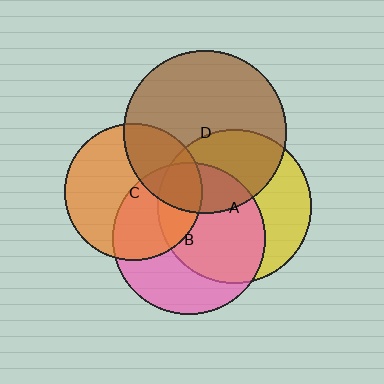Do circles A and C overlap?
Yes.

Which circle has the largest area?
Circle D (brown).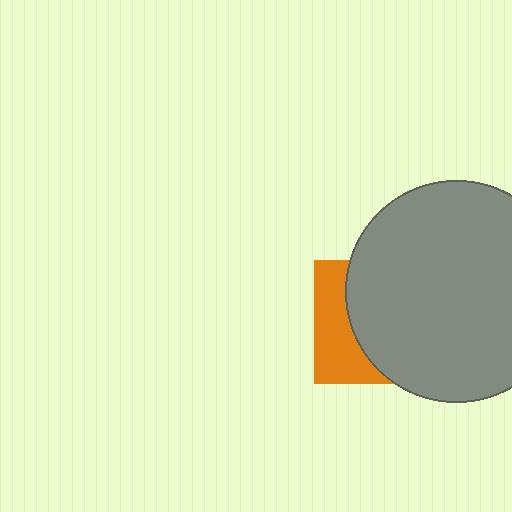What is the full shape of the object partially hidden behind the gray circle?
The partially hidden object is an orange square.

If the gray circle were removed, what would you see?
You would see the complete orange square.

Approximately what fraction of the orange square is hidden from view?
Roughly 66% of the orange square is hidden behind the gray circle.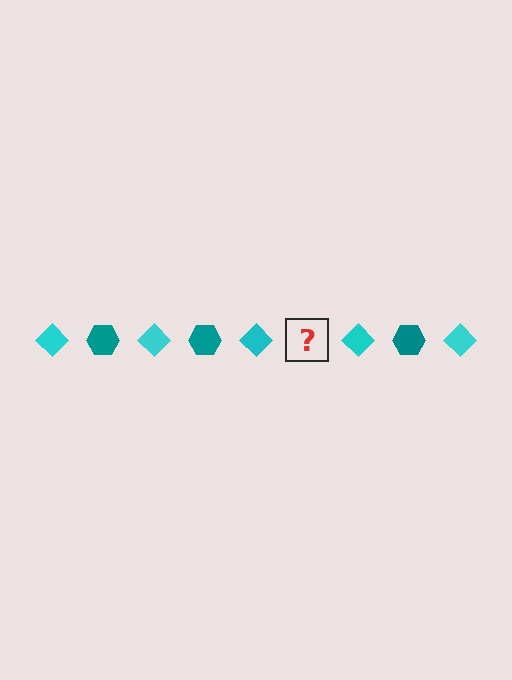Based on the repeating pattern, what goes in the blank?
The blank should be a teal hexagon.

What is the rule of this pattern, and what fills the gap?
The rule is that the pattern alternates between cyan diamond and teal hexagon. The gap should be filled with a teal hexagon.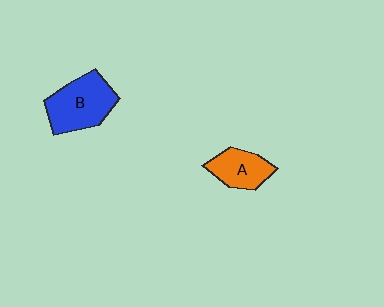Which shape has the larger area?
Shape B (blue).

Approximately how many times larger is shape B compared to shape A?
Approximately 1.5 times.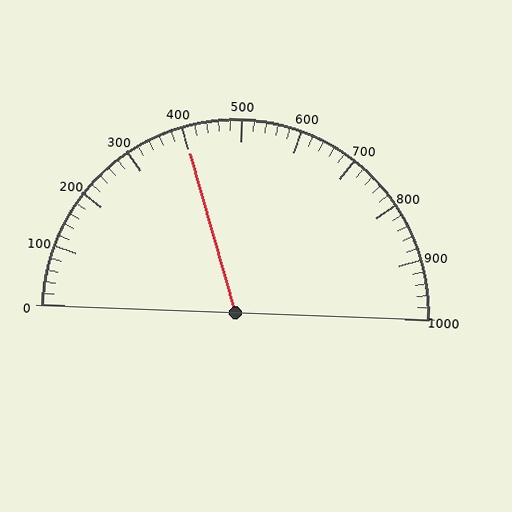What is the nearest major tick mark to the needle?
The nearest major tick mark is 400.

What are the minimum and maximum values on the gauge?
The gauge ranges from 0 to 1000.